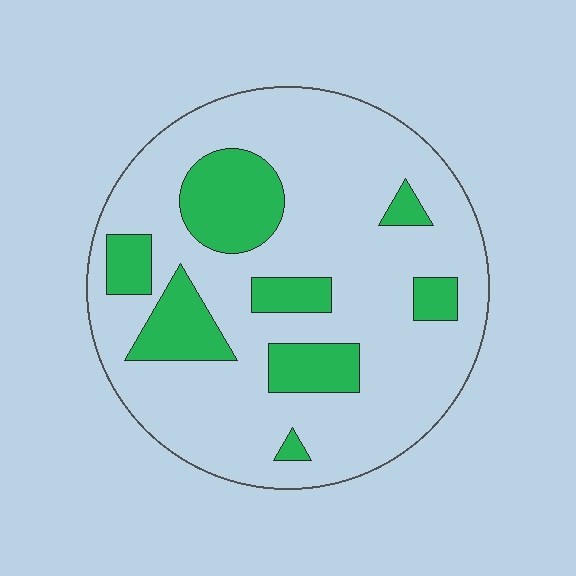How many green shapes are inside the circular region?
8.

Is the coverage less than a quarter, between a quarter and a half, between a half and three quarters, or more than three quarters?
Less than a quarter.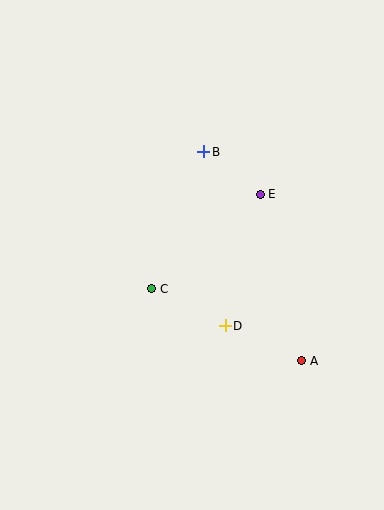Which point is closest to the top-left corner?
Point B is closest to the top-left corner.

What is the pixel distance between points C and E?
The distance between C and E is 144 pixels.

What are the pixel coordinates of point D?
Point D is at (225, 326).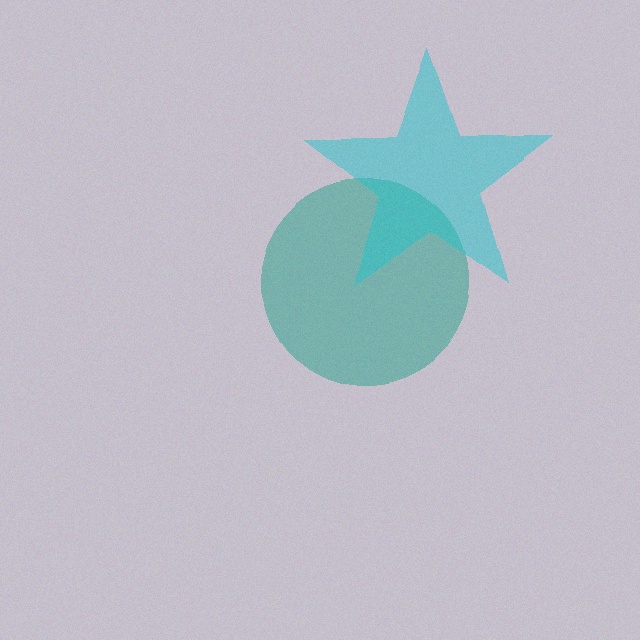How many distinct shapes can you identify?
There are 2 distinct shapes: a teal circle, a cyan star.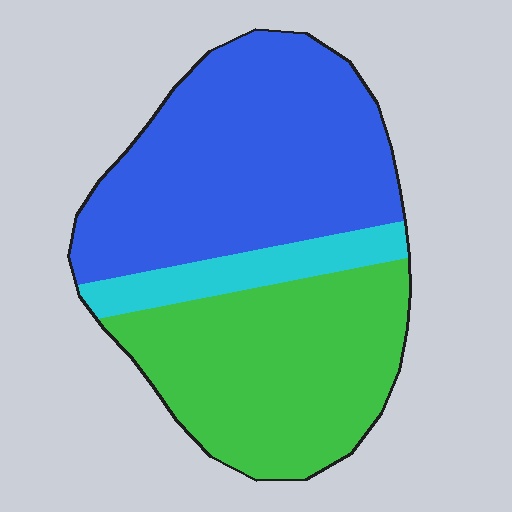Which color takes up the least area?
Cyan, at roughly 10%.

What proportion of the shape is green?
Green covers 40% of the shape.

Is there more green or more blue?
Blue.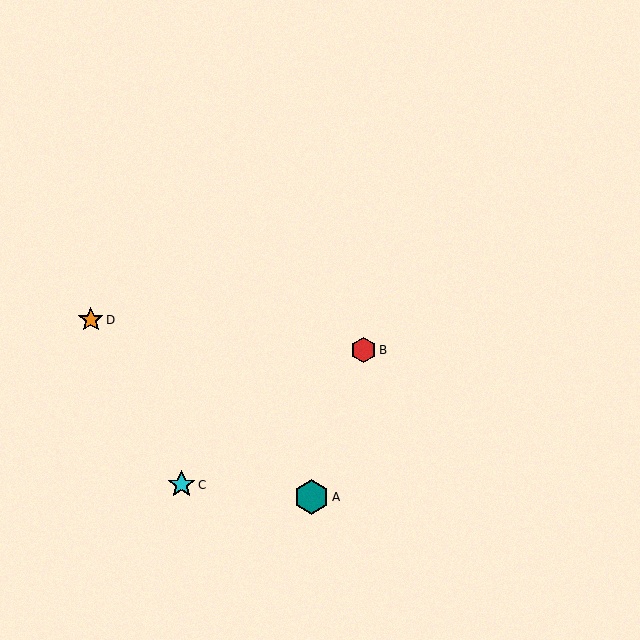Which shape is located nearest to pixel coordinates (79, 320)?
The orange star (labeled D) at (91, 320) is nearest to that location.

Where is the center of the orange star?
The center of the orange star is at (91, 320).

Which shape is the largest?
The teal hexagon (labeled A) is the largest.